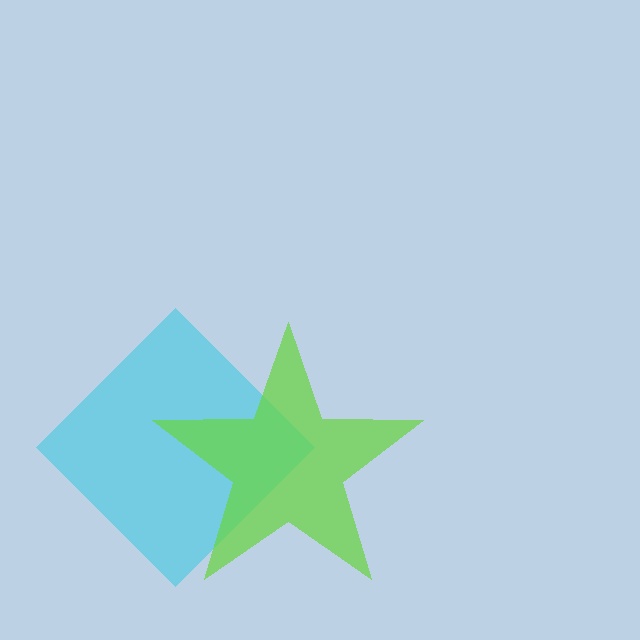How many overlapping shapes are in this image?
There are 2 overlapping shapes in the image.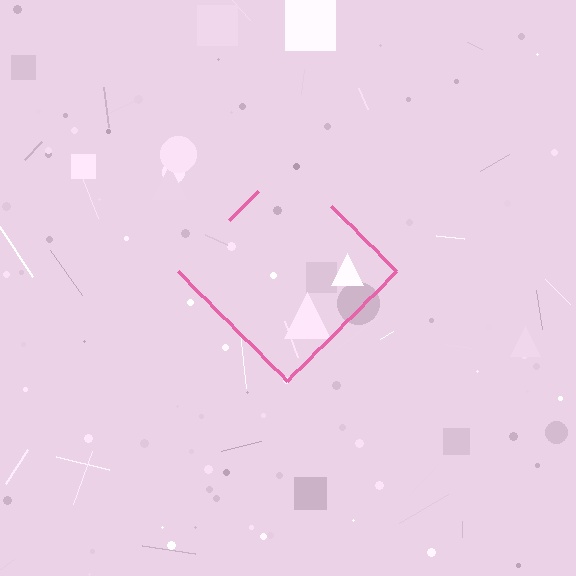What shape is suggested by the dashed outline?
The dashed outline suggests a diamond.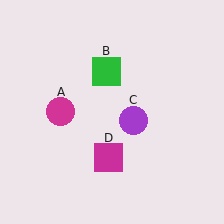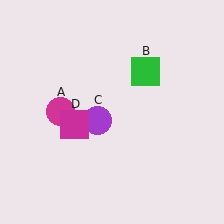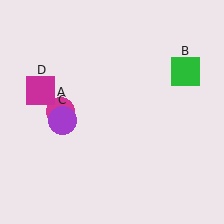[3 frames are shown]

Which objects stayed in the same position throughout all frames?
Magenta circle (object A) remained stationary.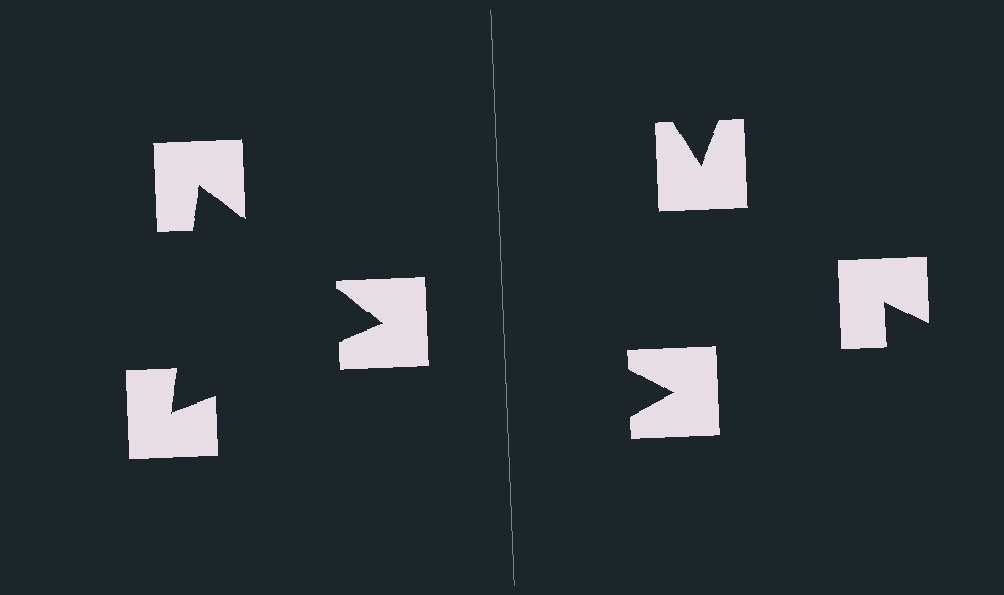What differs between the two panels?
The notched squares are positioned identically on both sides; only the wedge orientations differ. On the left they align to a triangle; on the right they are misaligned.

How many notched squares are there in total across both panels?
6 — 3 on each side.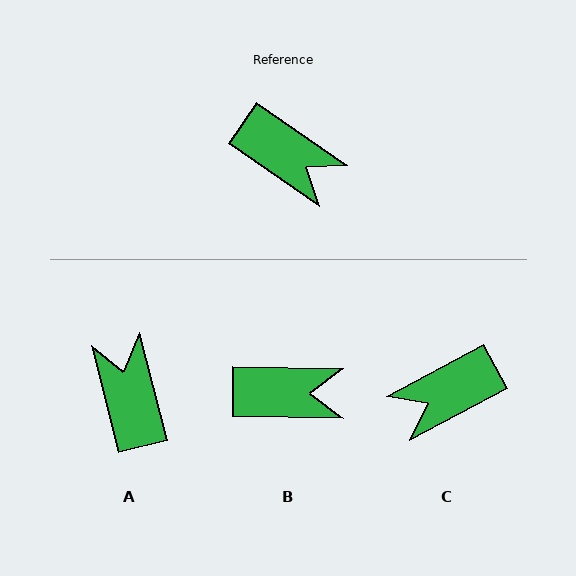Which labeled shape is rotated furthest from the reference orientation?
A, about 139 degrees away.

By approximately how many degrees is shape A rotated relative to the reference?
Approximately 139 degrees counter-clockwise.